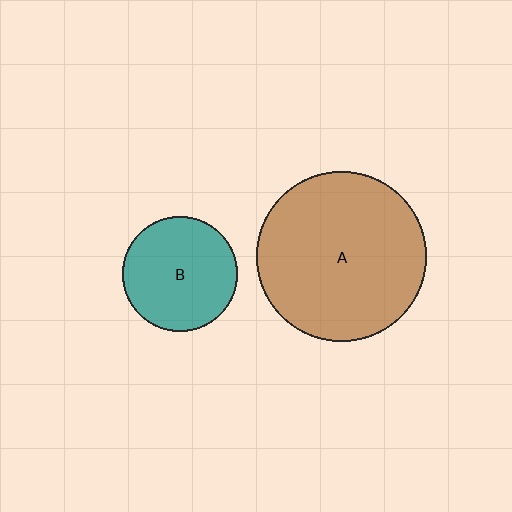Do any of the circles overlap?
No, none of the circles overlap.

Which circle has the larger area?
Circle A (brown).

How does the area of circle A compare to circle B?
Approximately 2.2 times.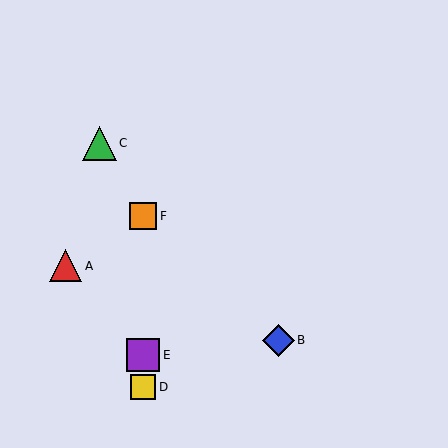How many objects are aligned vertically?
3 objects (D, E, F) are aligned vertically.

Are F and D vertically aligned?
Yes, both are at x≈143.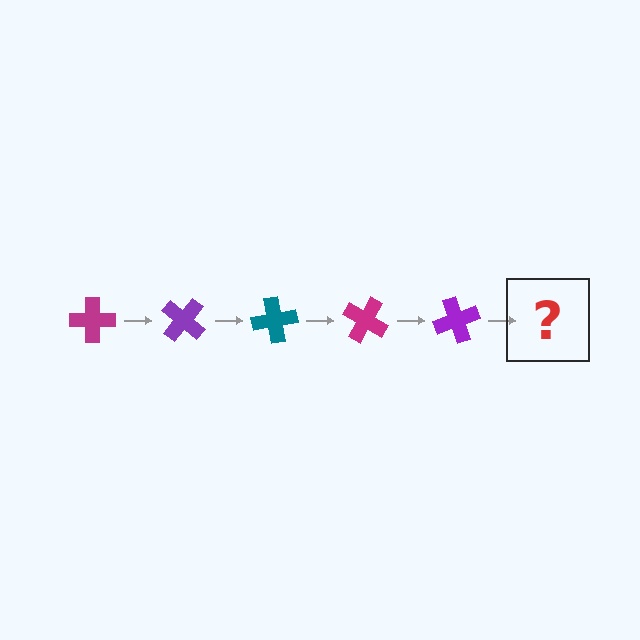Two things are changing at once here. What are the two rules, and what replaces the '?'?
The two rules are that it rotates 40 degrees each step and the color cycles through magenta, purple, and teal. The '?' should be a teal cross, rotated 200 degrees from the start.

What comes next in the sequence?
The next element should be a teal cross, rotated 200 degrees from the start.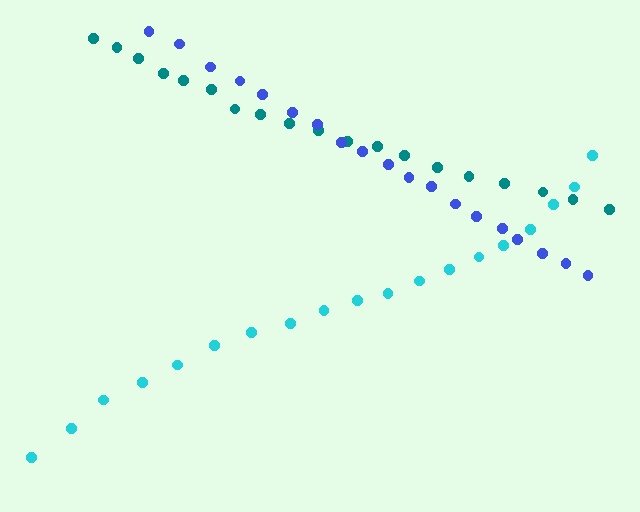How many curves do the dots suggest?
There are 3 distinct paths.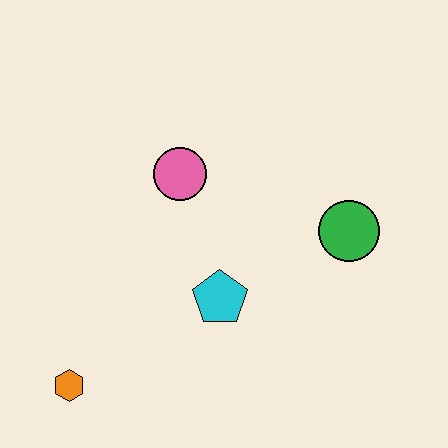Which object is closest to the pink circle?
The cyan pentagon is closest to the pink circle.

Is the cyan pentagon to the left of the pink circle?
No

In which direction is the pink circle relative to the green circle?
The pink circle is to the left of the green circle.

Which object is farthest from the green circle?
The orange hexagon is farthest from the green circle.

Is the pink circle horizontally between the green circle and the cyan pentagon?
No